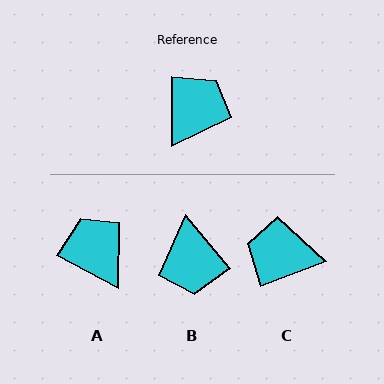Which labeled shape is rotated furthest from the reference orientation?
B, about 140 degrees away.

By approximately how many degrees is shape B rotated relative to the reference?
Approximately 140 degrees clockwise.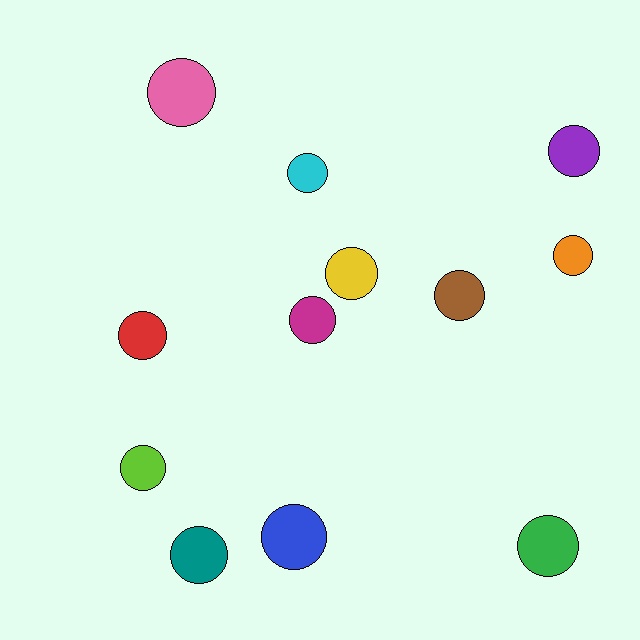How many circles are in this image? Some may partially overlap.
There are 12 circles.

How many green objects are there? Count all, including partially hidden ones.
There is 1 green object.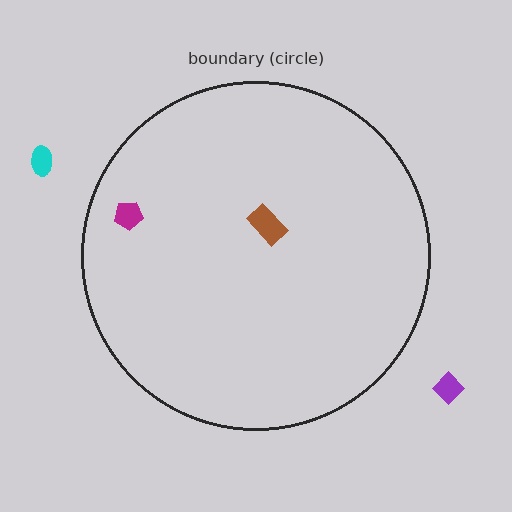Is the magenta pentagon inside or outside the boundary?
Inside.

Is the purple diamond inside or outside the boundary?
Outside.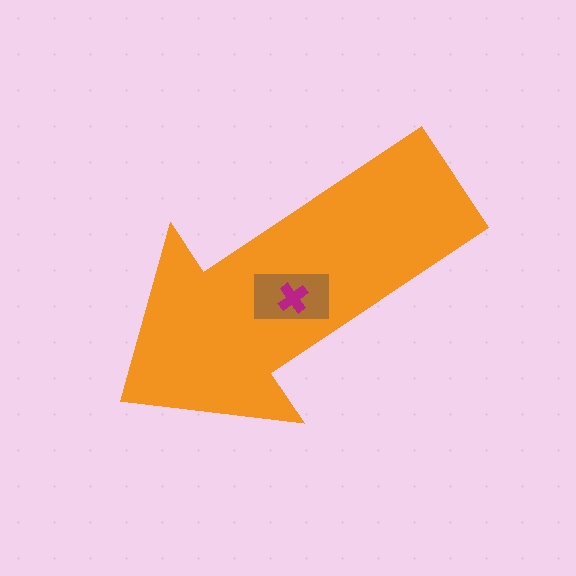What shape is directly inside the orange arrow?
The brown rectangle.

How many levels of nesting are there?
3.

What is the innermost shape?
The magenta cross.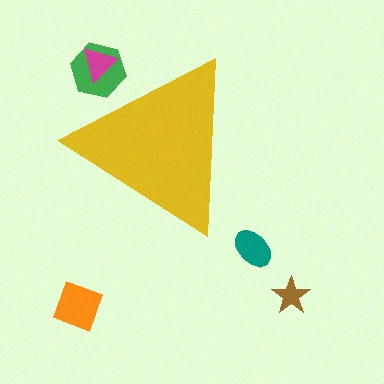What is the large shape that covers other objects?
A yellow triangle.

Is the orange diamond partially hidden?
No, the orange diamond is fully visible.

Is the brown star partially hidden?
No, the brown star is fully visible.